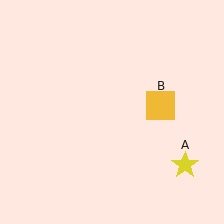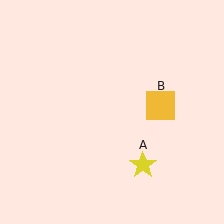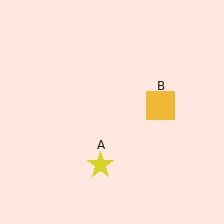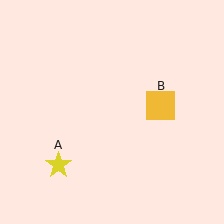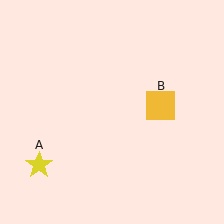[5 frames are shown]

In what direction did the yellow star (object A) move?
The yellow star (object A) moved left.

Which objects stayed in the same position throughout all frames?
Yellow square (object B) remained stationary.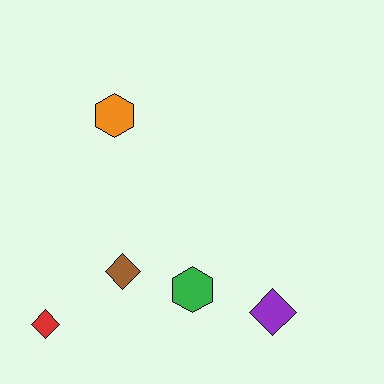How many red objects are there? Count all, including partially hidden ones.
There is 1 red object.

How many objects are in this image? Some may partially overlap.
There are 5 objects.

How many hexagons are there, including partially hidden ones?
There are 2 hexagons.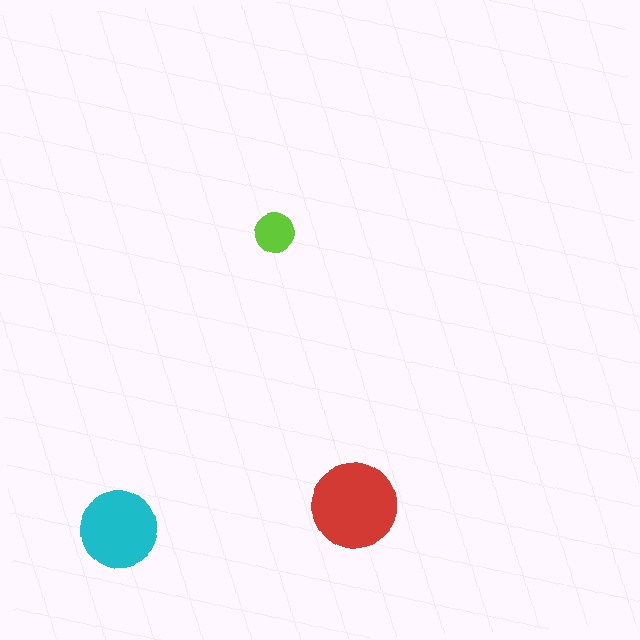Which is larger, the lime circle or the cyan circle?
The cyan one.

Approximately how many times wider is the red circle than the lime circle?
About 2 times wider.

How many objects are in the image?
There are 3 objects in the image.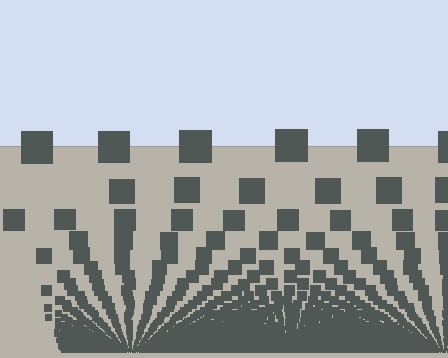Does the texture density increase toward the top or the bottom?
Density increases toward the bottom.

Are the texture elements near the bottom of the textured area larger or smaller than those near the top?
Smaller. The gradient is inverted — elements near the bottom are smaller and denser.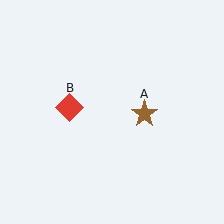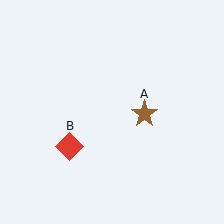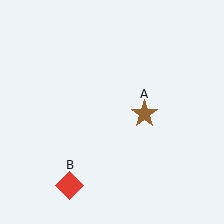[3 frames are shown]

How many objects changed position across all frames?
1 object changed position: red diamond (object B).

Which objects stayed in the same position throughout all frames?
Brown star (object A) remained stationary.